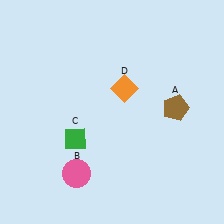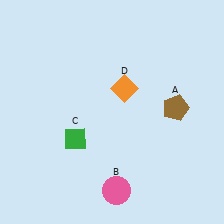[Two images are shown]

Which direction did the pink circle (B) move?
The pink circle (B) moved right.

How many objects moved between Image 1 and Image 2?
1 object moved between the two images.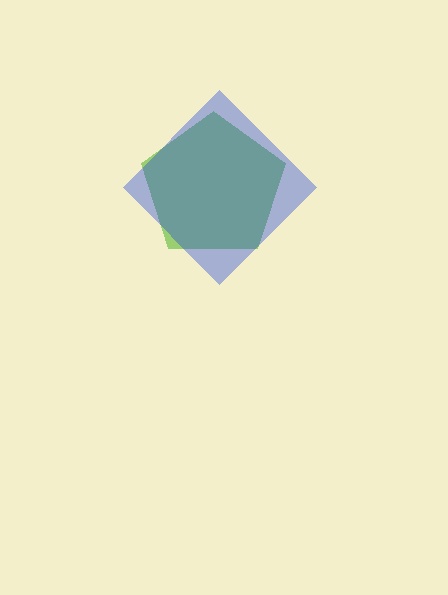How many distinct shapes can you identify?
There are 2 distinct shapes: a lime pentagon, a blue diamond.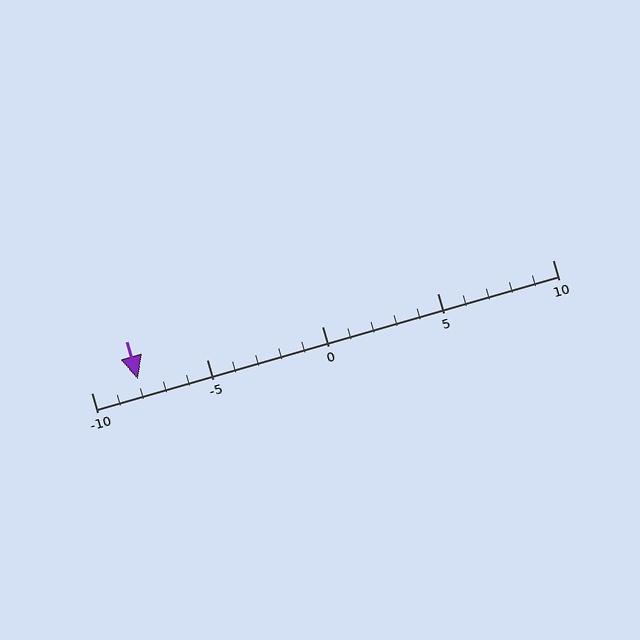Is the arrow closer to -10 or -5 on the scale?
The arrow is closer to -10.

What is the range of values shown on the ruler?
The ruler shows values from -10 to 10.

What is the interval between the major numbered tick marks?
The major tick marks are spaced 5 units apart.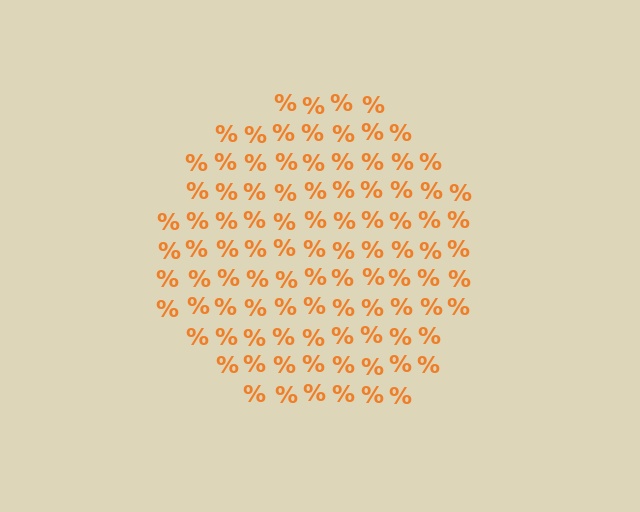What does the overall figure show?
The overall figure shows a circle.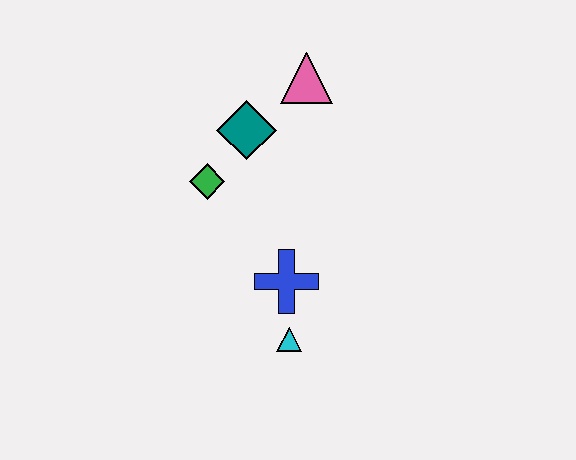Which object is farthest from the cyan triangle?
The pink triangle is farthest from the cyan triangle.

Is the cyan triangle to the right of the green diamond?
Yes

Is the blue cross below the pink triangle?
Yes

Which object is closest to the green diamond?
The teal diamond is closest to the green diamond.